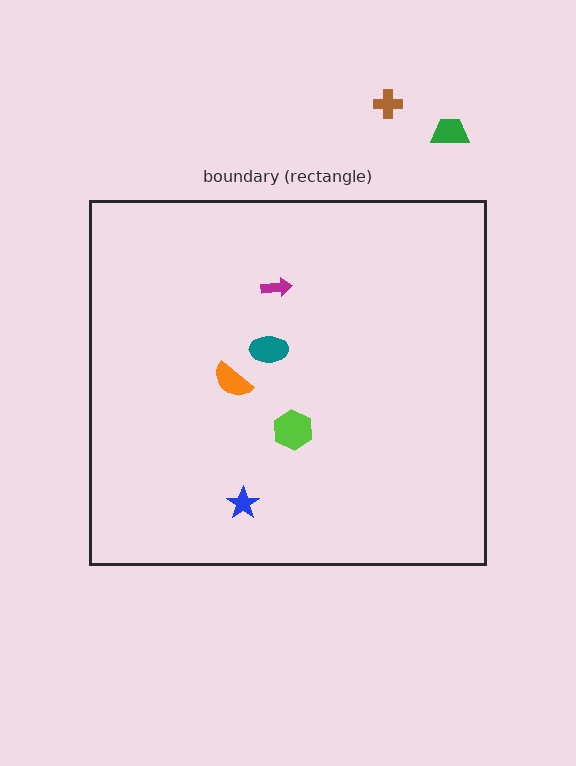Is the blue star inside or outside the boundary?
Inside.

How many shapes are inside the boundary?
5 inside, 2 outside.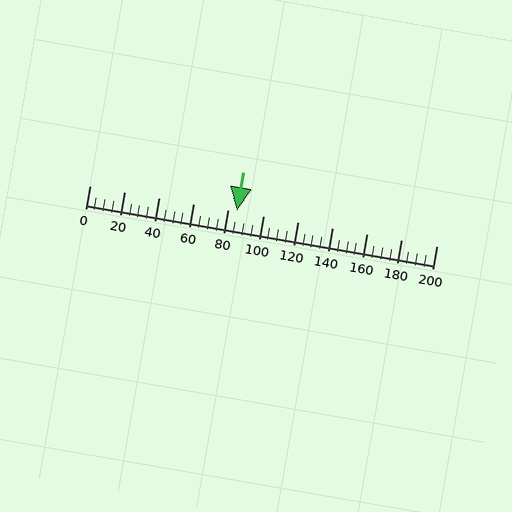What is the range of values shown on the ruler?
The ruler shows values from 0 to 200.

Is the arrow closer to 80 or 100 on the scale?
The arrow is closer to 80.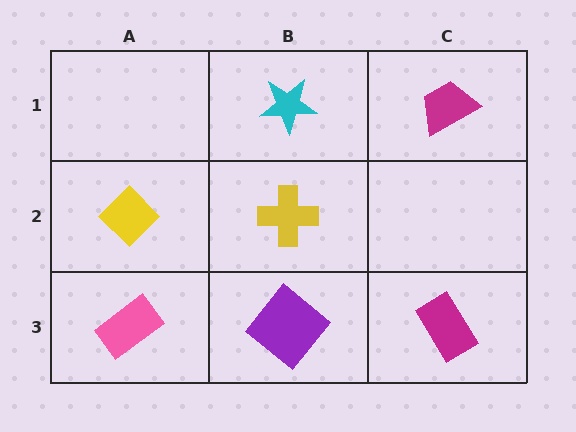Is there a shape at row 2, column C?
No, that cell is empty.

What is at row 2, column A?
A yellow diamond.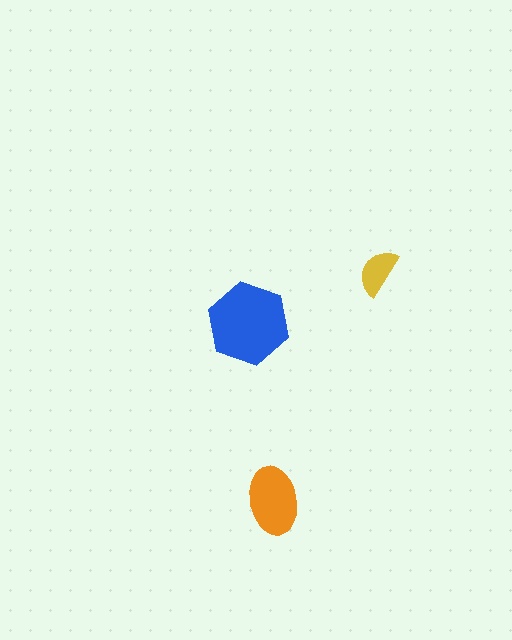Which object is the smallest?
The yellow semicircle.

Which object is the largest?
The blue hexagon.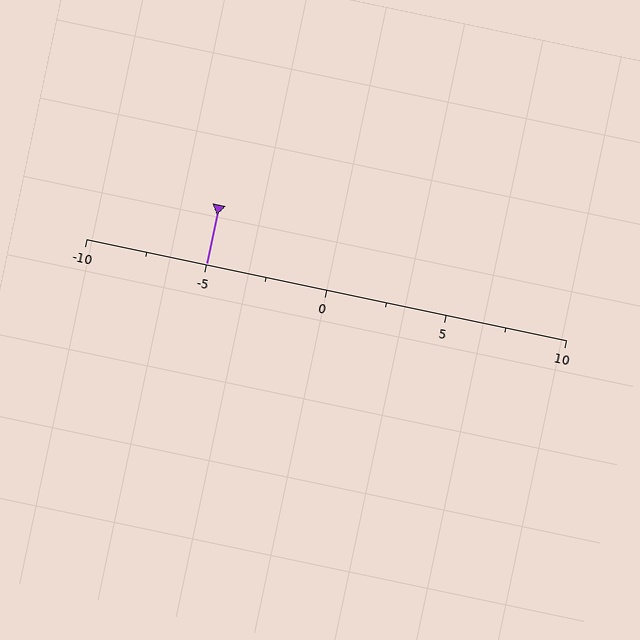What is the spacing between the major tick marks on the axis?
The major ticks are spaced 5 apart.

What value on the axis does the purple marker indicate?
The marker indicates approximately -5.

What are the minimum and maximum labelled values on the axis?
The axis runs from -10 to 10.